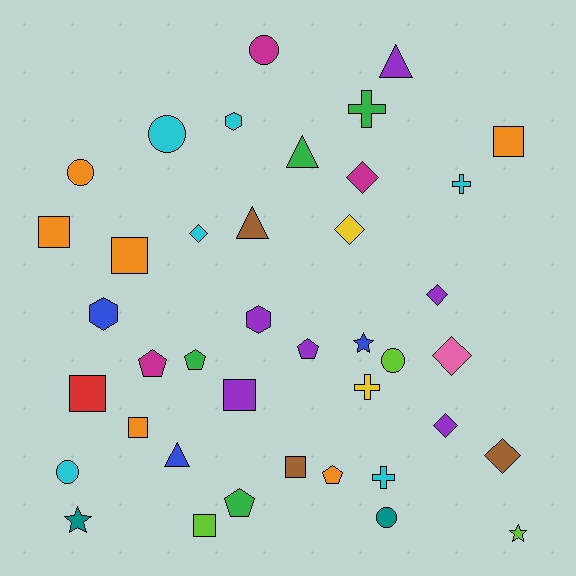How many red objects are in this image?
There is 1 red object.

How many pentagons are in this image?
There are 5 pentagons.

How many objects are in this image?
There are 40 objects.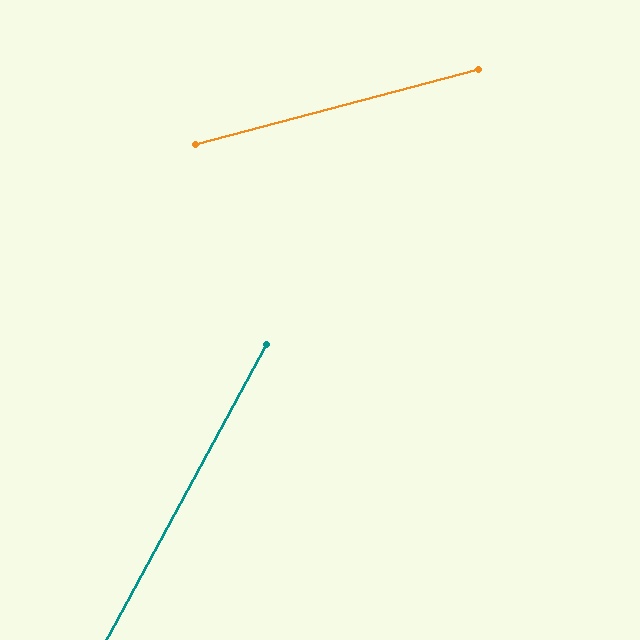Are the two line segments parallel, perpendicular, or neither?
Neither parallel nor perpendicular — they differ by about 47°.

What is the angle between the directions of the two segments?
Approximately 47 degrees.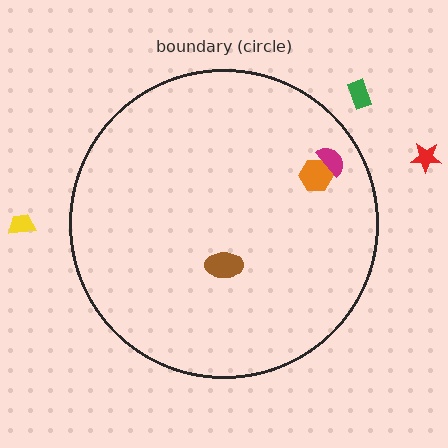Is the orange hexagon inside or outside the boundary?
Inside.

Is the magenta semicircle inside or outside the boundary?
Inside.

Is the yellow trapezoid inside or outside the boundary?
Outside.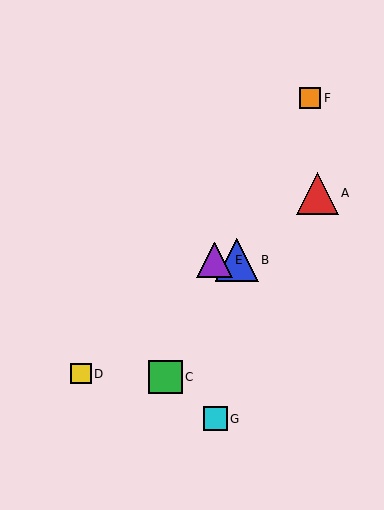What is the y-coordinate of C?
Object C is at y≈377.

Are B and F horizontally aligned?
No, B is at y≈260 and F is at y≈98.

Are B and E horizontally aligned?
Yes, both are at y≈260.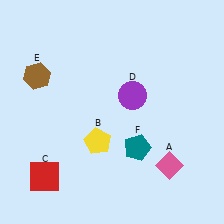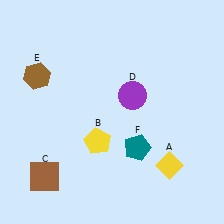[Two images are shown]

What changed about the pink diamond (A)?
In Image 1, A is pink. In Image 2, it changed to yellow.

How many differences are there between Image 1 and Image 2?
There are 2 differences between the two images.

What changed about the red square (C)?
In Image 1, C is red. In Image 2, it changed to brown.